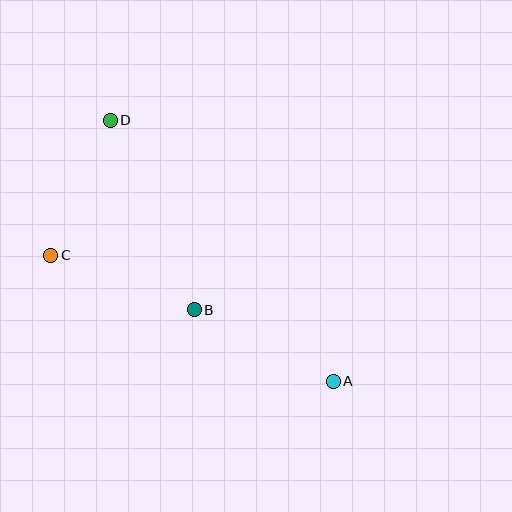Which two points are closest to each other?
Points C and D are closest to each other.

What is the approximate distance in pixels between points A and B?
The distance between A and B is approximately 156 pixels.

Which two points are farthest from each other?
Points A and D are farthest from each other.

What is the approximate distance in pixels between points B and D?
The distance between B and D is approximately 207 pixels.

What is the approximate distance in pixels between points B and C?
The distance between B and C is approximately 154 pixels.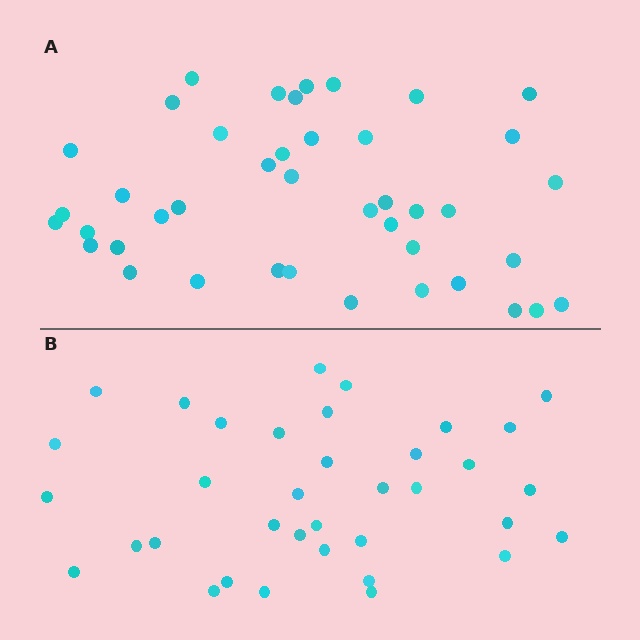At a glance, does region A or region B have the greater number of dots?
Region A (the top region) has more dots.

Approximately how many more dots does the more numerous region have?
Region A has about 6 more dots than region B.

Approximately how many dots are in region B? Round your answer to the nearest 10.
About 40 dots. (The exact count is 36, which rounds to 40.)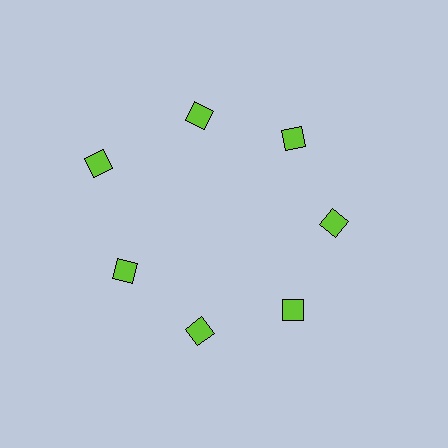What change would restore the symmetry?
The symmetry would be restored by moving it inward, back onto the ring so that all 7 diamonds sit at equal angles and equal distance from the center.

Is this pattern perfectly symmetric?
No. The 7 lime diamonds are arranged in a ring, but one element near the 10 o'clock position is pushed outward from the center, breaking the 7-fold rotational symmetry.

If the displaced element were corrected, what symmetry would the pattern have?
It would have 7-fold rotational symmetry — the pattern would map onto itself every 51 degrees.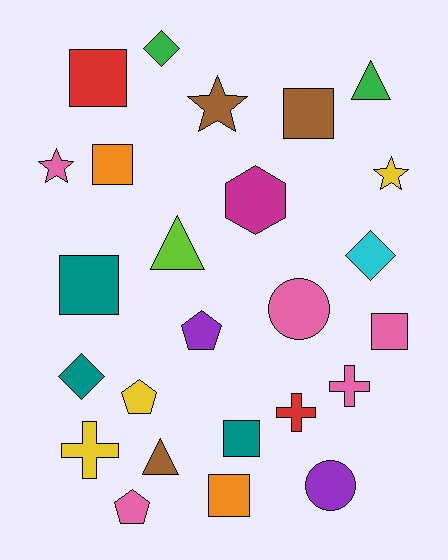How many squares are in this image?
There are 7 squares.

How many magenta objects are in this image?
There is 1 magenta object.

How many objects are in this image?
There are 25 objects.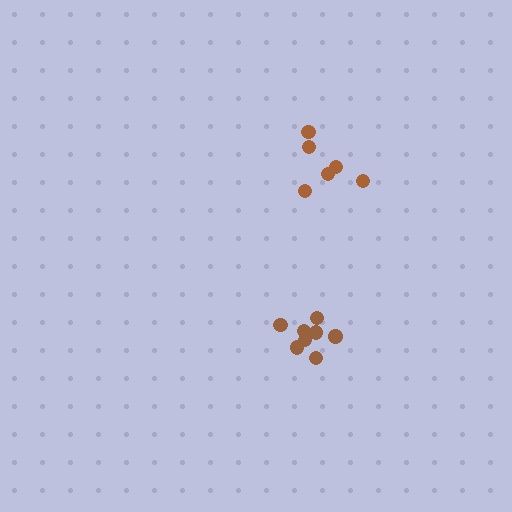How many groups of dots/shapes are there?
There are 2 groups.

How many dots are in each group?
Group 1: 6 dots, Group 2: 9 dots (15 total).